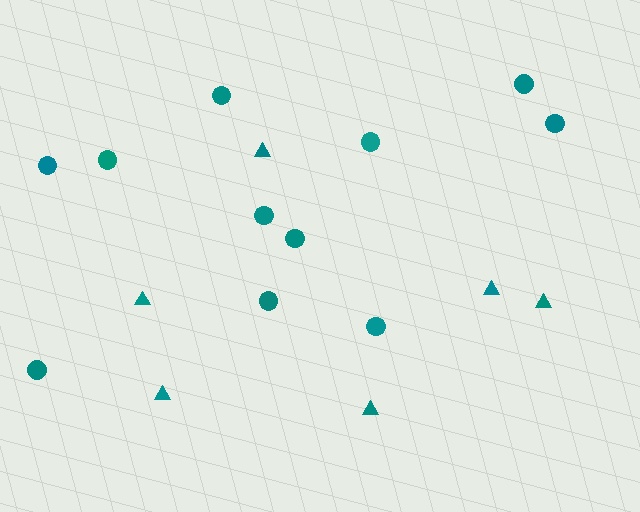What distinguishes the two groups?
There are 2 groups: one group of triangles (6) and one group of circles (11).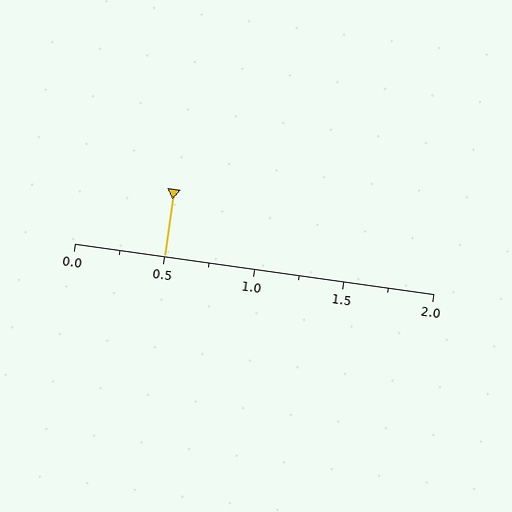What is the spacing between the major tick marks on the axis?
The major ticks are spaced 0.5 apart.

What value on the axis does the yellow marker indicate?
The marker indicates approximately 0.5.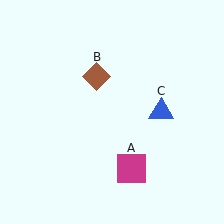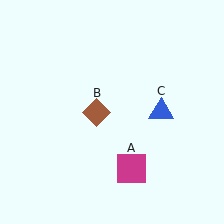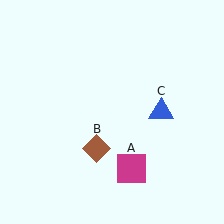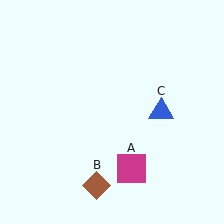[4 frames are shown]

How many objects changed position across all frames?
1 object changed position: brown diamond (object B).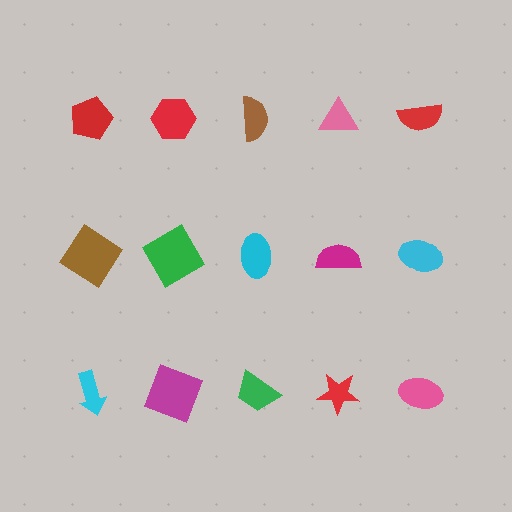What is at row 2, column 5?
A cyan ellipse.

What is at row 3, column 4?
A red star.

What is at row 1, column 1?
A red pentagon.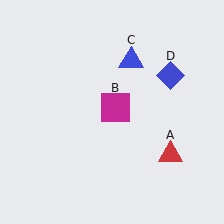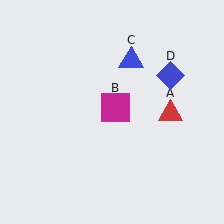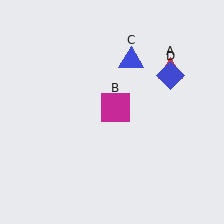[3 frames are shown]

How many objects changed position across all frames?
1 object changed position: red triangle (object A).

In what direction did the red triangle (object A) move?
The red triangle (object A) moved up.